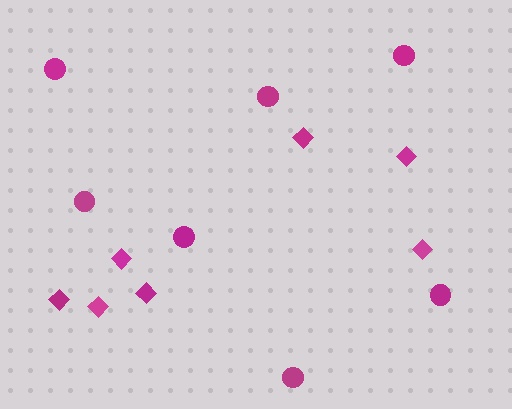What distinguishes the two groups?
There are 2 groups: one group of circles (7) and one group of diamonds (7).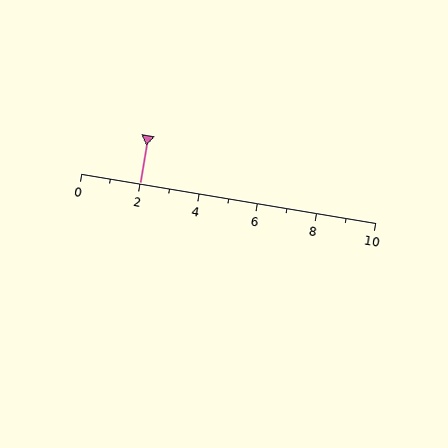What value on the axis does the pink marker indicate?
The marker indicates approximately 2.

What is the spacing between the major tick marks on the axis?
The major ticks are spaced 2 apart.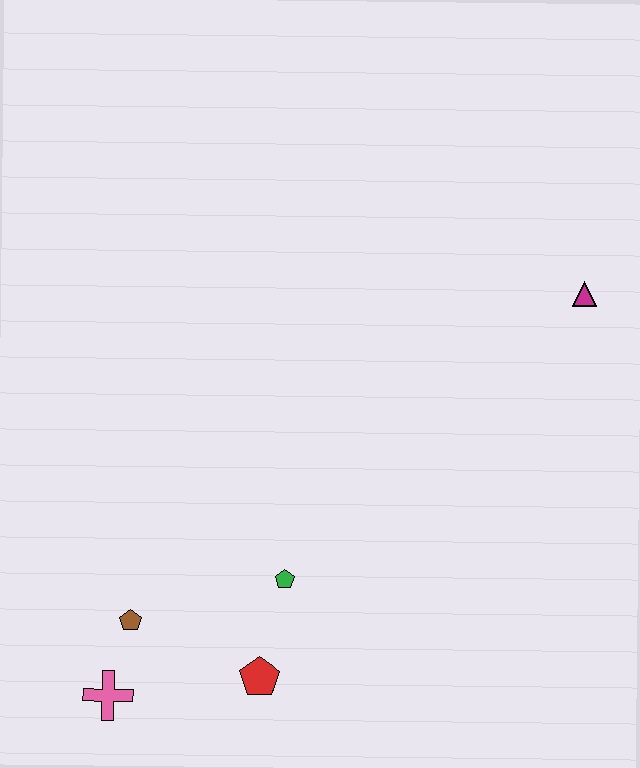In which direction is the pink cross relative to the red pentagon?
The pink cross is to the left of the red pentagon.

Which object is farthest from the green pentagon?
The magenta triangle is farthest from the green pentagon.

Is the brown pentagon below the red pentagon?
No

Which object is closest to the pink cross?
The brown pentagon is closest to the pink cross.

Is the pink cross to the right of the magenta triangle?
No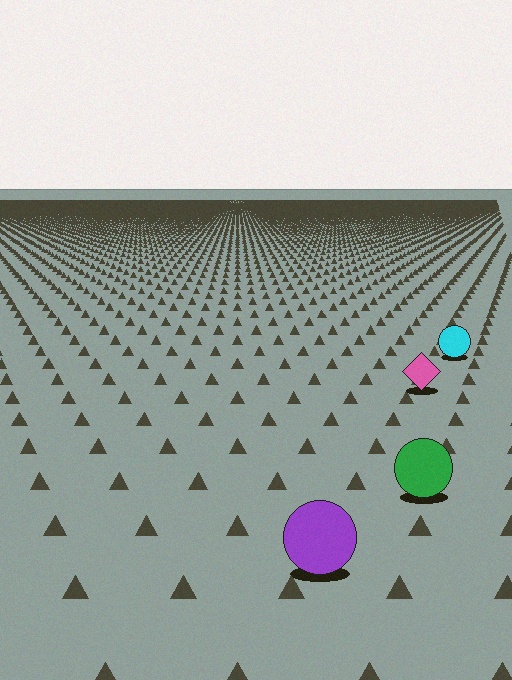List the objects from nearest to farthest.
From nearest to farthest: the purple circle, the green circle, the pink diamond, the cyan circle.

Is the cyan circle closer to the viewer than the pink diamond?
No. The pink diamond is closer — you can tell from the texture gradient: the ground texture is coarser near it.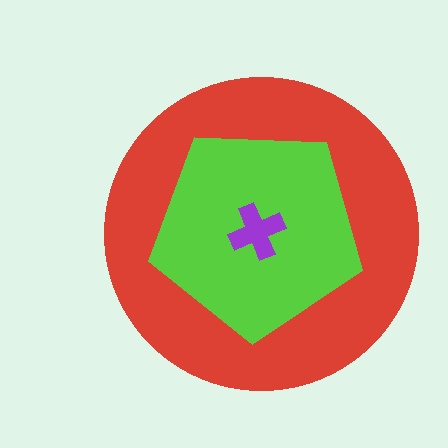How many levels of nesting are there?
3.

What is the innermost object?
The purple cross.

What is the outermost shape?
The red circle.